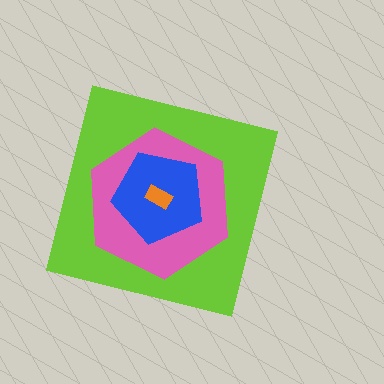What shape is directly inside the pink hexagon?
The blue pentagon.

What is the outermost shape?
The lime square.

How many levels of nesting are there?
4.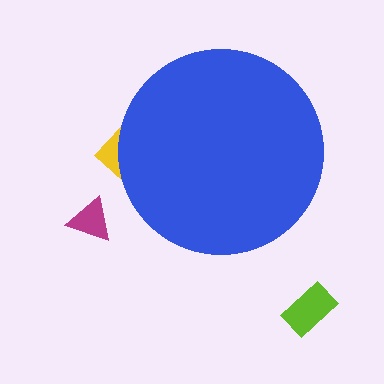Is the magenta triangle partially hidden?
No, the magenta triangle is fully visible.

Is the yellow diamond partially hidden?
Yes, the yellow diamond is partially hidden behind the blue circle.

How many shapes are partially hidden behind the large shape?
1 shape is partially hidden.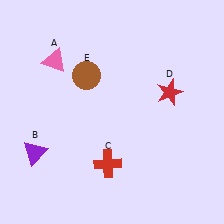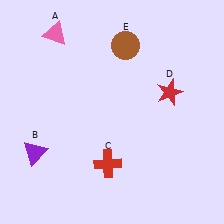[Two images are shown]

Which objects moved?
The objects that moved are: the pink triangle (A), the brown circle (E).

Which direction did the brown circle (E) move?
The brown circle (E) moved right.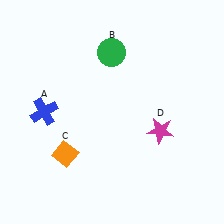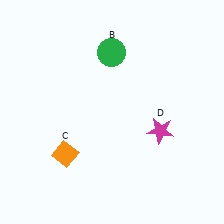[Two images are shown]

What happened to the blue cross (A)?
The blue cross (A) was removed in Image 2. It was in the top-left area of Image 1.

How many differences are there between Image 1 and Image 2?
There is 1 difference between the two images.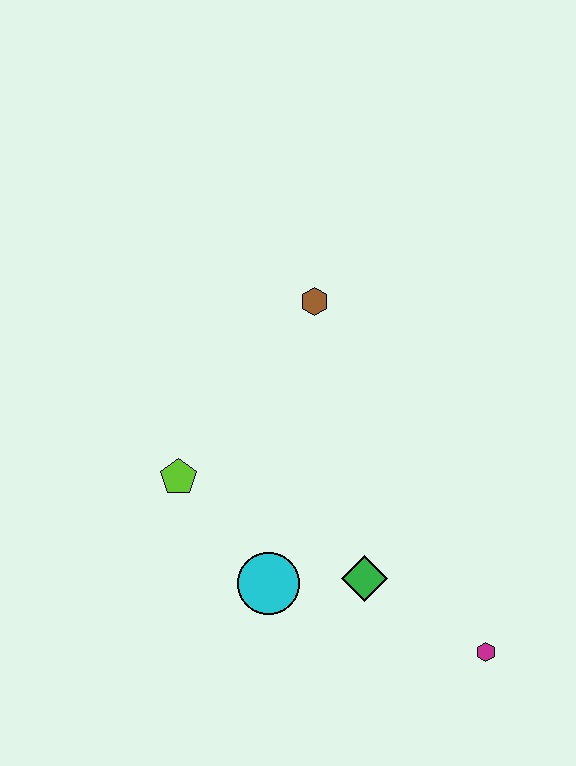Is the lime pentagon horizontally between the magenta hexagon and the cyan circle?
No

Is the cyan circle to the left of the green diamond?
Yes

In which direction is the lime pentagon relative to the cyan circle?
The lime pentagon is above the cyan circle.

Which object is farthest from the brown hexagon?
The magenta hexagon is farthest from the brown hexagon.